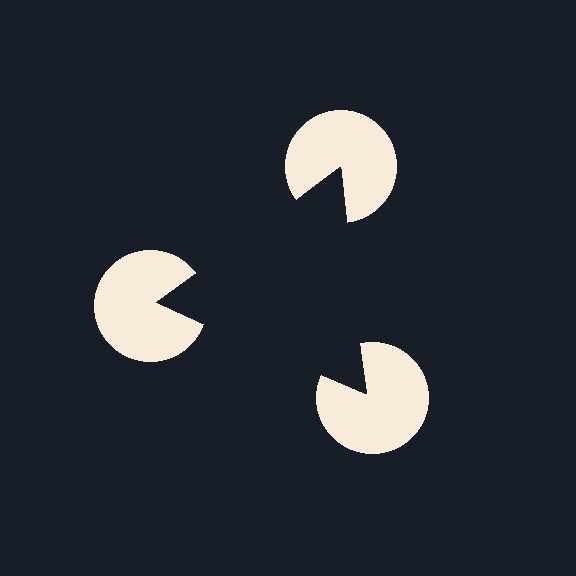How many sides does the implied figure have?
3 sides.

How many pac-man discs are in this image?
There are 3 — one at each vertex of the illusory triangle.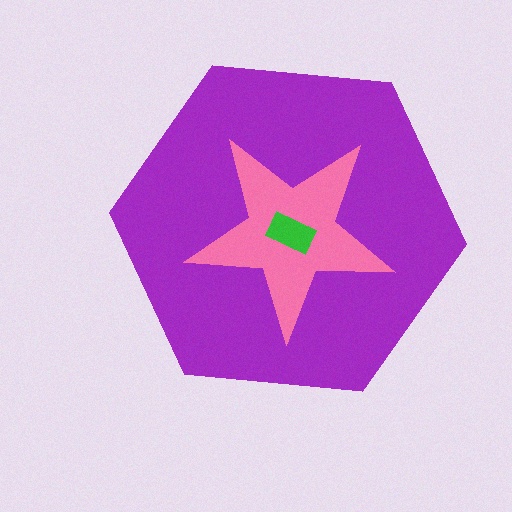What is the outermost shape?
The purple hexagon.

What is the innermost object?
The green rectangle.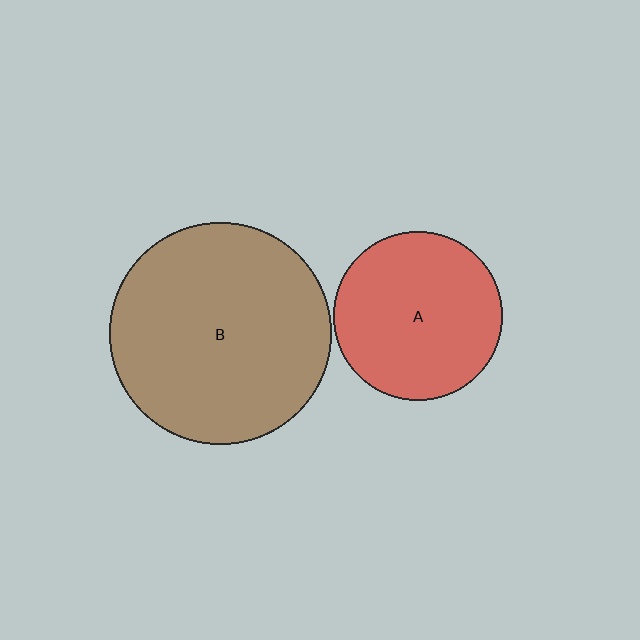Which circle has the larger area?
Circle B (brown).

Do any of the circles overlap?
No, none of the circles overlap.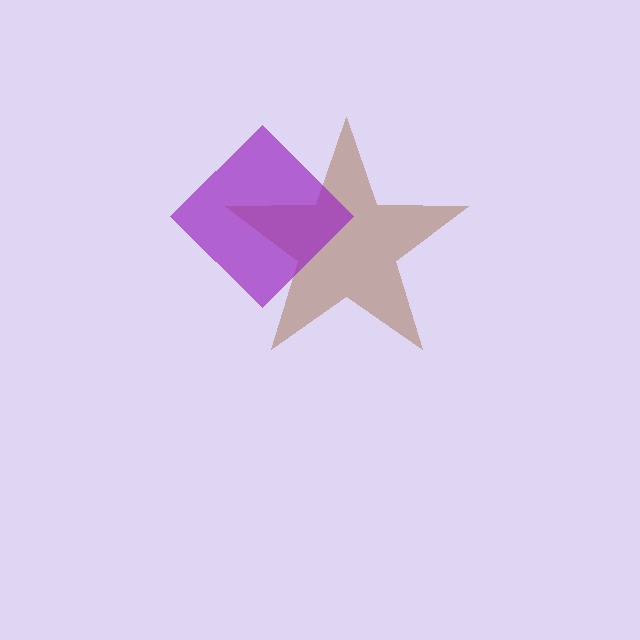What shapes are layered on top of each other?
The layered shapes are: a brown star, a purple diamond.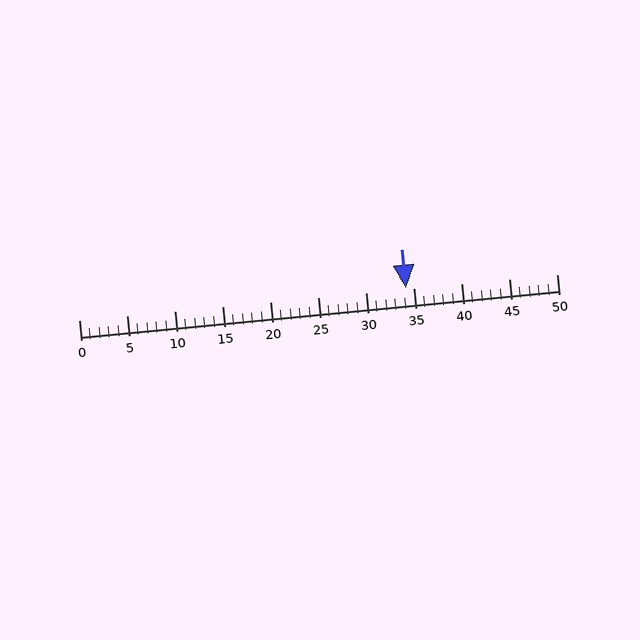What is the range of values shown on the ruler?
The ruler shows values from 0 to 50.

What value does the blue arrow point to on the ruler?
The blue arrow points to approximately 34.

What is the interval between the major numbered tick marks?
The major tick marks are spaced 5 units apart.